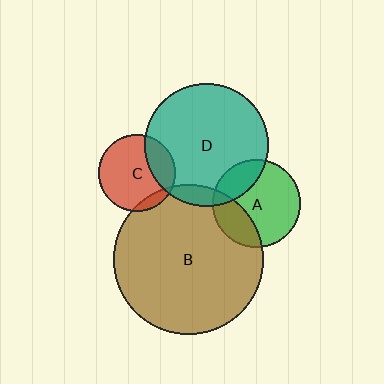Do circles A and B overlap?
Yes.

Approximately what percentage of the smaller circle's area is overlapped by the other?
Approximately 25%.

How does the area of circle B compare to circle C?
Approximately 3.8 times.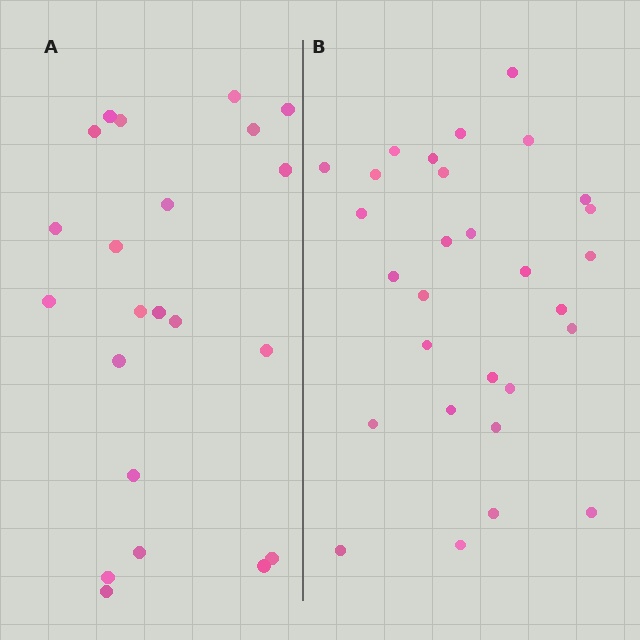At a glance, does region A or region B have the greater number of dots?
Region B (the right region) has more dots.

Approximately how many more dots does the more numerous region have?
Region B has roughly 8 or so more dots than region A.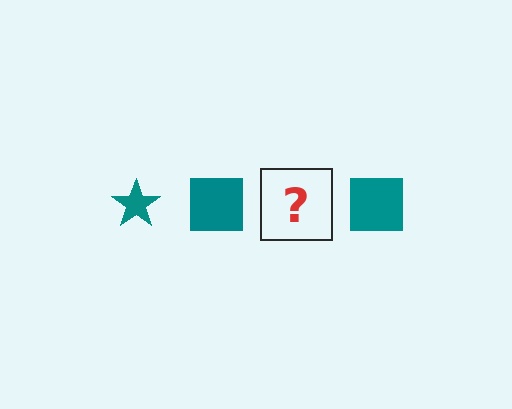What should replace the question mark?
The question mark should be replaced with a teal star.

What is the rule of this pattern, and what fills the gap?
The rule is that the pattern cycles through star, square shapes in teal. The gap should be filled with a teal star.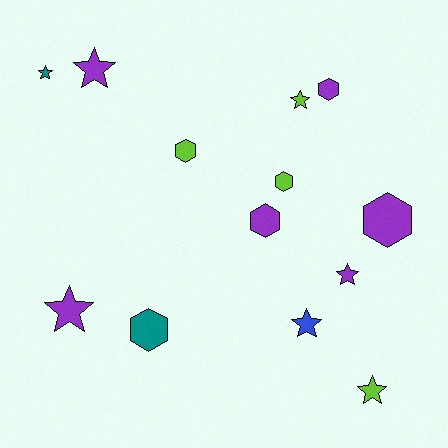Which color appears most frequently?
Purple, with 6 objects.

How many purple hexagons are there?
There are 3 purple hexagons.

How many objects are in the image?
There are 13 objects.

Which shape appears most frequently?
Star, with 7 objects.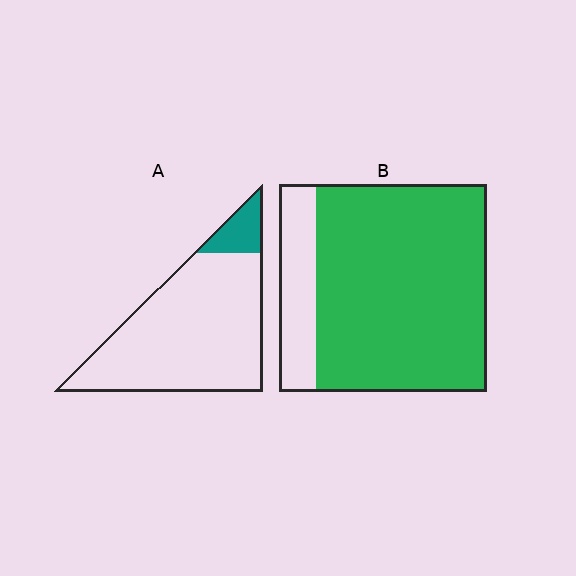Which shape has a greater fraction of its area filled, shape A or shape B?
Shape B.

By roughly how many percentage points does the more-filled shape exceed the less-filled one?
By roughly 70 percentage points (B over A).